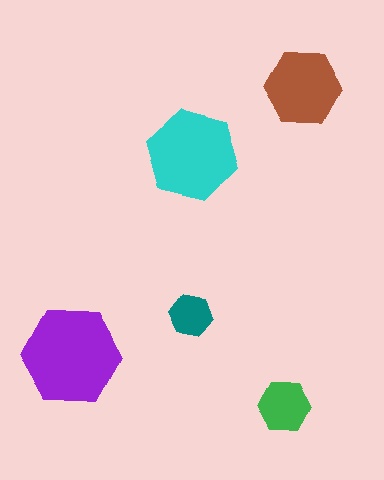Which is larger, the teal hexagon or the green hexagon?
The green one.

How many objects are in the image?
There are 5 objects in the image.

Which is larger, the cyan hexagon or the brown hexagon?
The cyan one.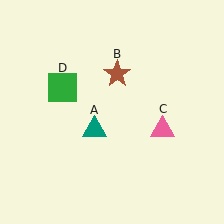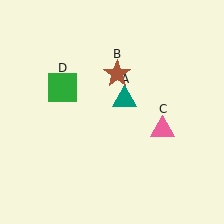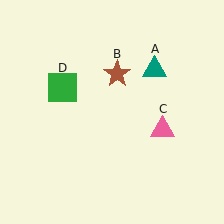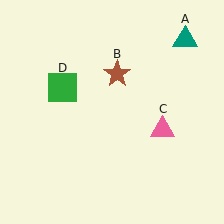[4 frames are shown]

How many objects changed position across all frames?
1 object changed position: teal triangle (object A).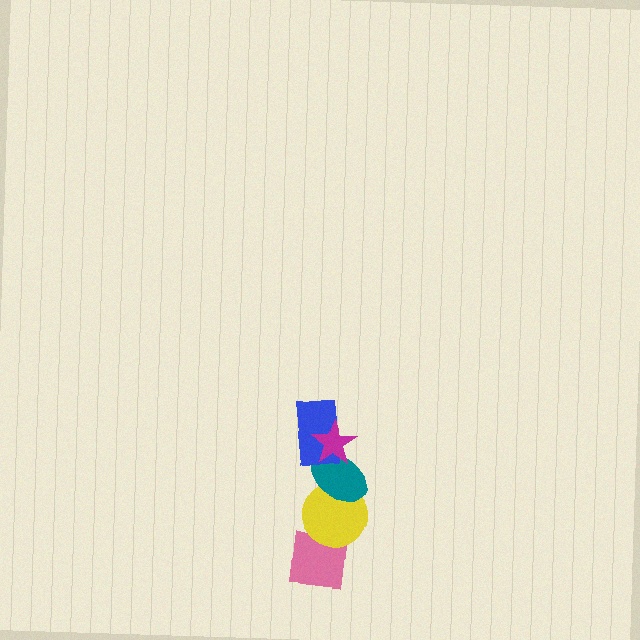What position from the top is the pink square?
The pink square is 5th from the top.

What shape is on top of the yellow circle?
The teal ellipse is on top of the yellow circle.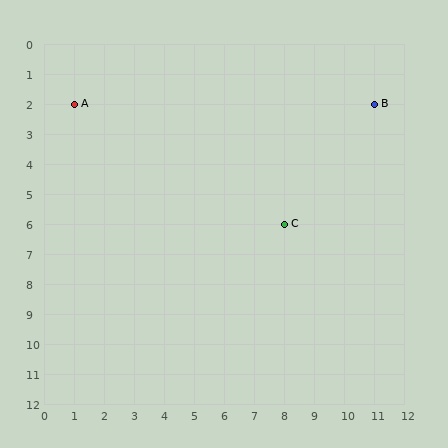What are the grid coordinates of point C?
Point C is at grid coordinates (8, 6).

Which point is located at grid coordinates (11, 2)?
Point B is at (11, 2).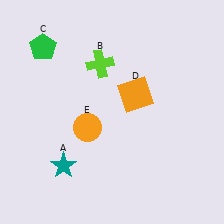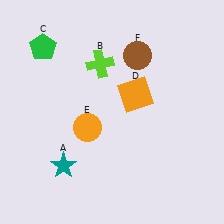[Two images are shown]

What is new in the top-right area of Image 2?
A brown circle (F) was added in the top-right area of Image 2.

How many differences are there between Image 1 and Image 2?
There is 1 difference between the two images.